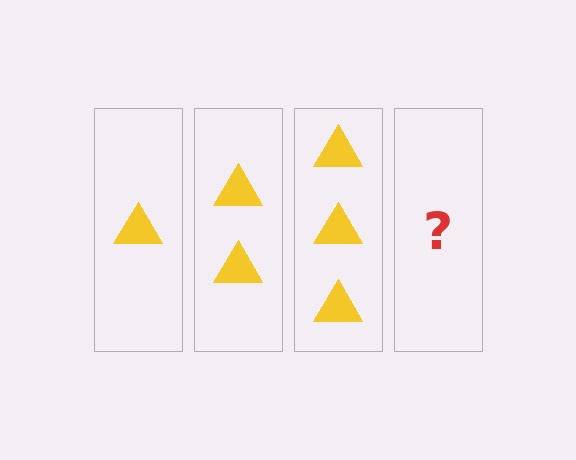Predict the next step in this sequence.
The next step is 4 triangles.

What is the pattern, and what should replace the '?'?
The pattern is that each step adds one more triangle. The '?' should be 4 triangles.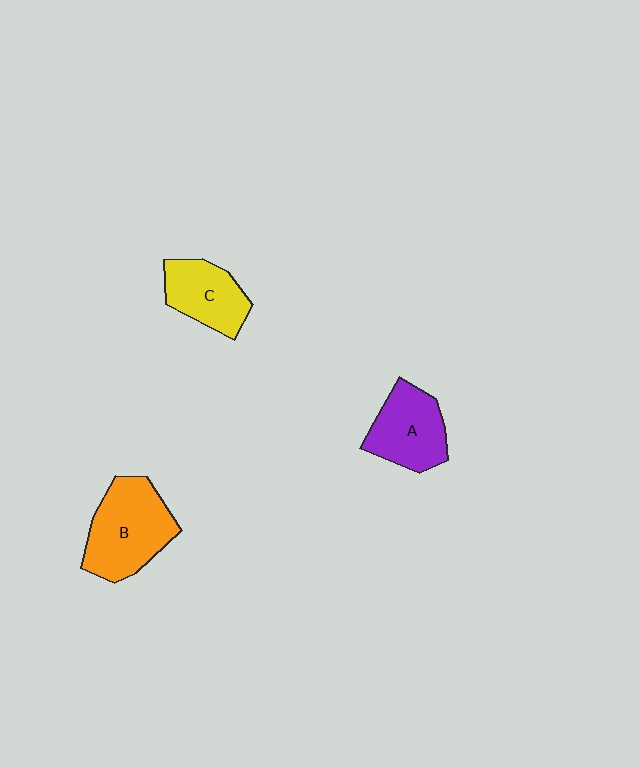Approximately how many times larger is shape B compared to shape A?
Approximately 1.3 times.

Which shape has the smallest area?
Shape C (yellow).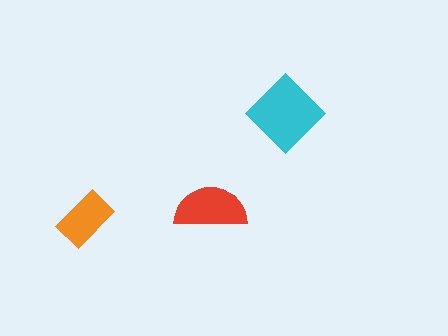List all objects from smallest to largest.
The orange rectangle, the red semicircle, the cyan diamond.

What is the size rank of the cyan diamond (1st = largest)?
1st.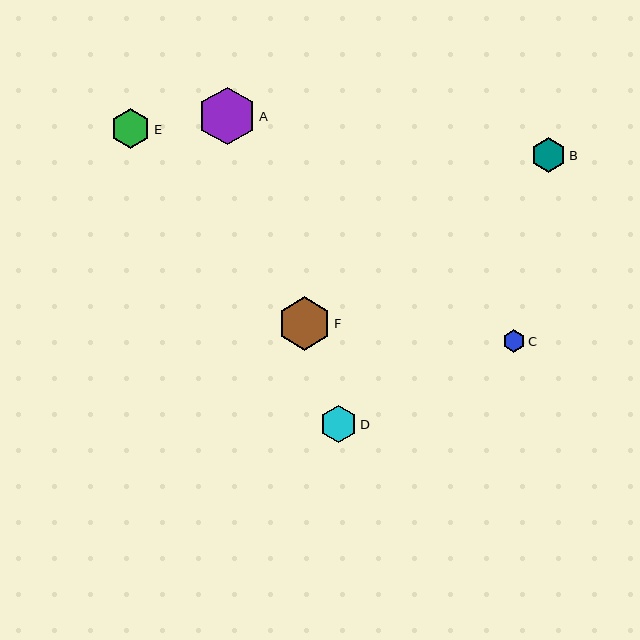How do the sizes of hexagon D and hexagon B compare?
Hexagon D and hexagon B are approximately the same size.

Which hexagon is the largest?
Hexagon A is the largest with a size of approximately 58 pixels.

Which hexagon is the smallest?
Hexagon C is the smallest with a size of approximately 22 pixels.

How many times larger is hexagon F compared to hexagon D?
Hexagon F is approximately 1.4 times the size of hexagon D.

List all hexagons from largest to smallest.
From largest to smallest: A, F, E, D, B, C.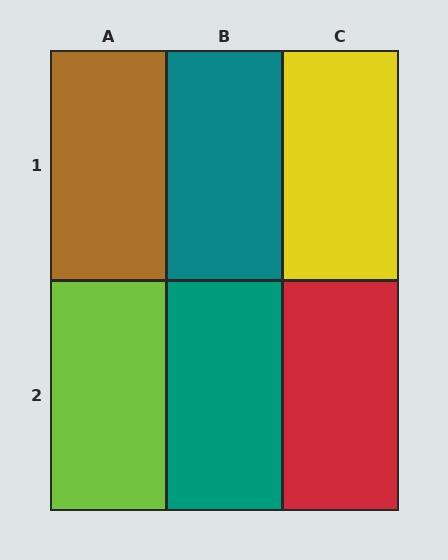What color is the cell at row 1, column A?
Brown.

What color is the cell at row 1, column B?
Teal.